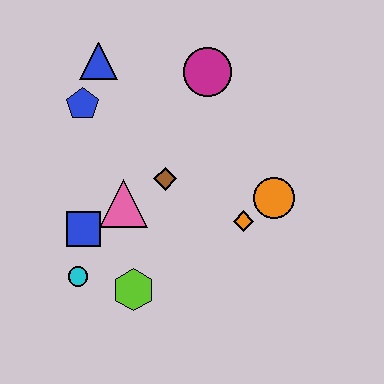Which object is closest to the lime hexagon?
The cyan circle is closest to the lime hexagon.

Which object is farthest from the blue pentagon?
The orange circle is farthest from the blue pentagon.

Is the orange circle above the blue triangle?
No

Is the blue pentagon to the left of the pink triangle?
Yes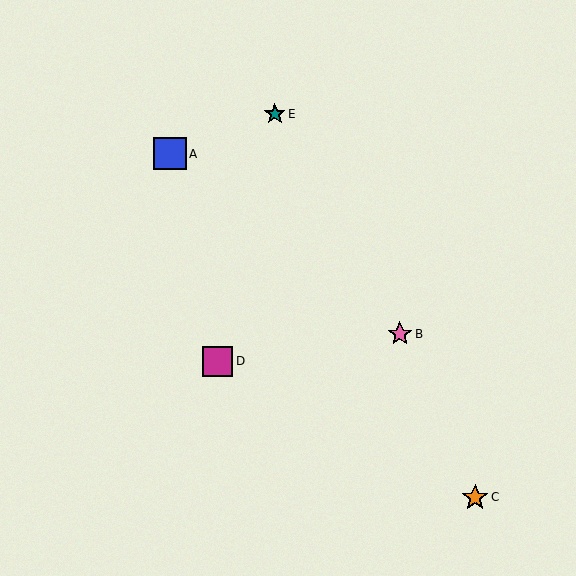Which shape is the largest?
The blue square (labeled A) is the largest.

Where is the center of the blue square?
The center of the blue square is at (170, 154).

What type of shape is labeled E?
Shape E is a teal star.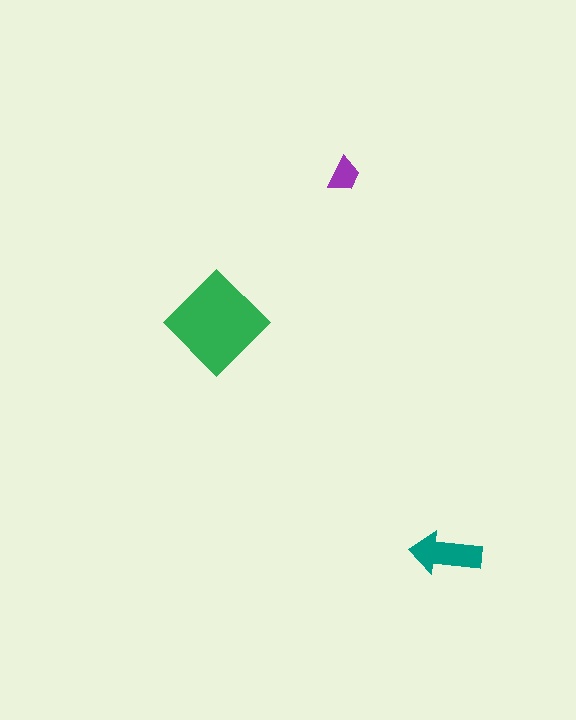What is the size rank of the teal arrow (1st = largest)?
2nd.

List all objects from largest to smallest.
The green diamond, the teal arrow, the purple trapezoid.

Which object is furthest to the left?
The green diamond is leftmost.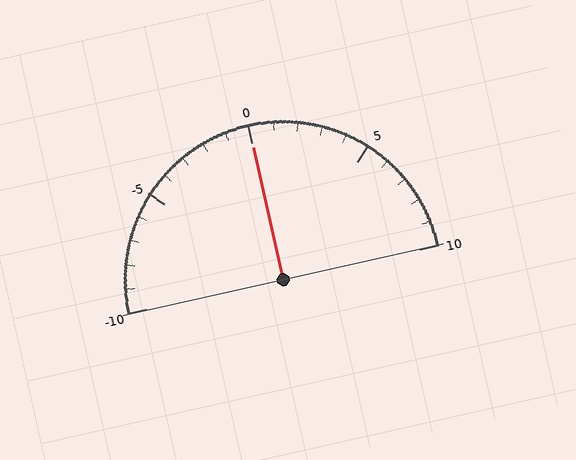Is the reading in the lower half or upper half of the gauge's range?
The reading is in the upper half of the range (-10 to 10).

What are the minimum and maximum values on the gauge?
The gauge ranges from -10 to 10.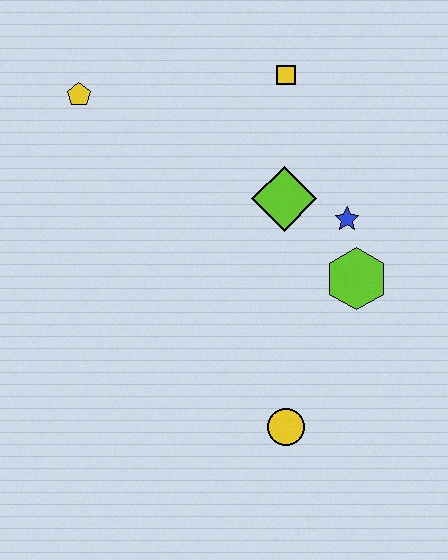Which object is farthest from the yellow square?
The yellow circle is farthest from the yellow square.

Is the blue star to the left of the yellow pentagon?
No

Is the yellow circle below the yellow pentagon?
Yes